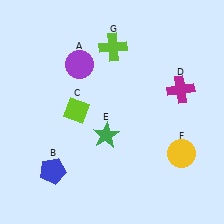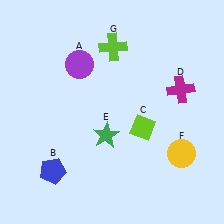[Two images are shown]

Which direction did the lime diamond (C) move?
The lime diamond (C) moved right.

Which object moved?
The lime diamond (C) moved right.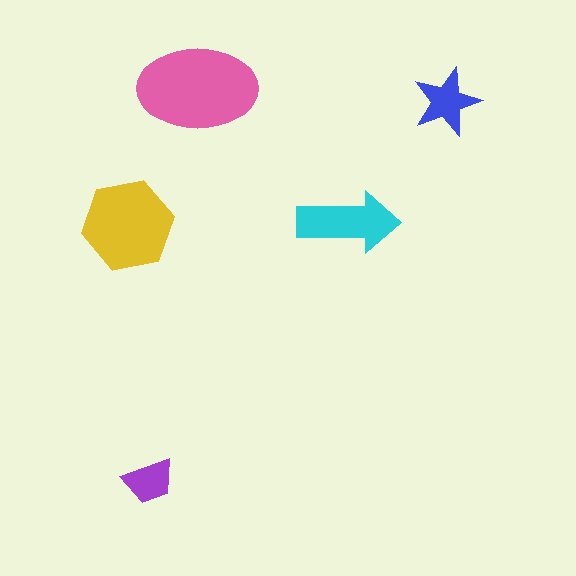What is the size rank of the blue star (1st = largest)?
4th.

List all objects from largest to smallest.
The pink ellipse, the yellow hexagon, the cyan arrow, the blue star, the purple trapezoid.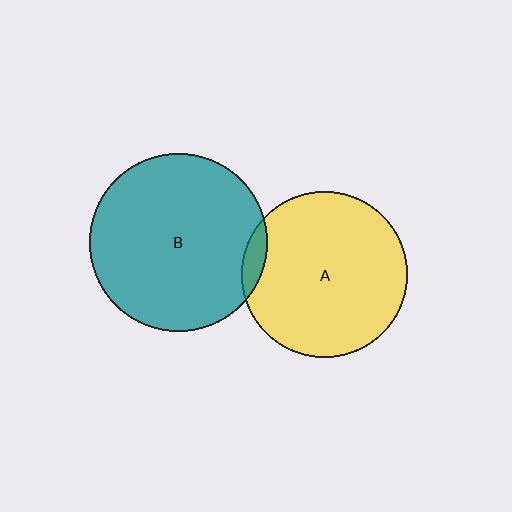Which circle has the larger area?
Circle B (teal).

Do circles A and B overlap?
Yes.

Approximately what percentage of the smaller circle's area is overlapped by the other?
Approximately 5%.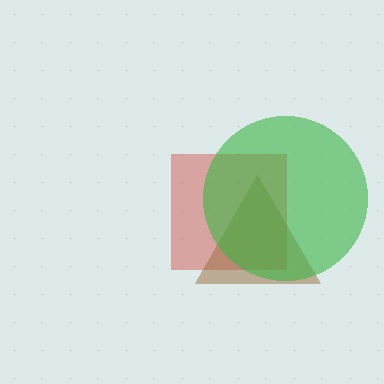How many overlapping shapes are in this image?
There are 3 overlapping shapes in the image.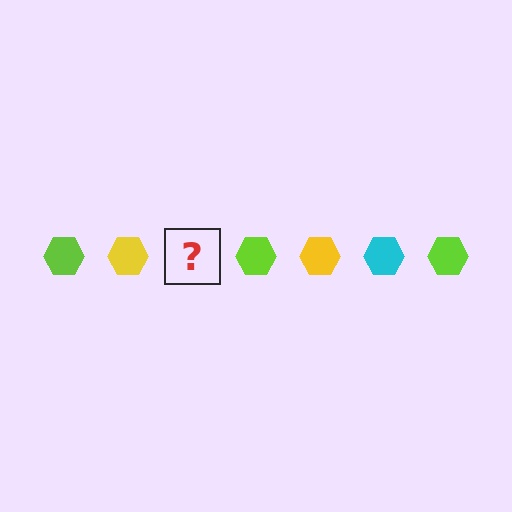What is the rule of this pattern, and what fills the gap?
The rule is that the pattern cycles through lime, yellow, cyan hexagons. The gap should be filled with a cyan hexagon.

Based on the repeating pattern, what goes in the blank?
The blank should be a cyan hexagon.